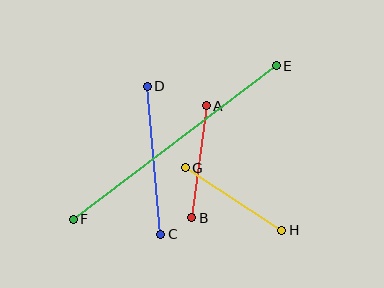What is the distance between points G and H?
The distance is approximately 115 pixels.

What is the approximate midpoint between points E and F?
The midpoint is at approximately (175, 142) pixels.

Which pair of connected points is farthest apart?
Points E and F are farthest apart.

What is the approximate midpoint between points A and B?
The midpoint is at approximately (199, 162) pixels.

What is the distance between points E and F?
The distance is approximately 254 pixels.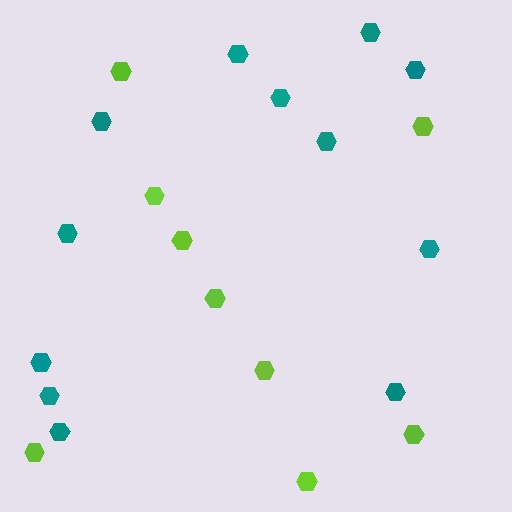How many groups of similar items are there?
There are 2 groups: one group of lime hexagons (9) and one group of teal hexagons (12).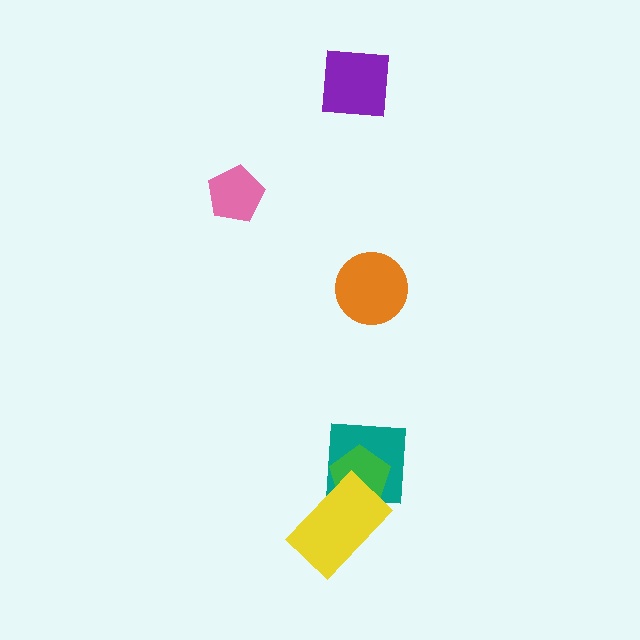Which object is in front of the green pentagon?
The yellow rectangle is in front of the green pentagon.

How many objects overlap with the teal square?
2 objects overlap with the teal square.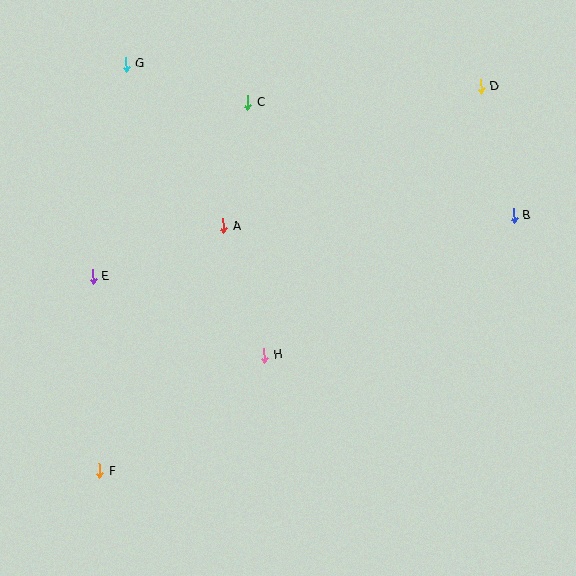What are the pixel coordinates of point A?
Point A is at (223, 226).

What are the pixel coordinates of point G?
Point G is at (126, 64).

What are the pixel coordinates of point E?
Point E is at (93, 277).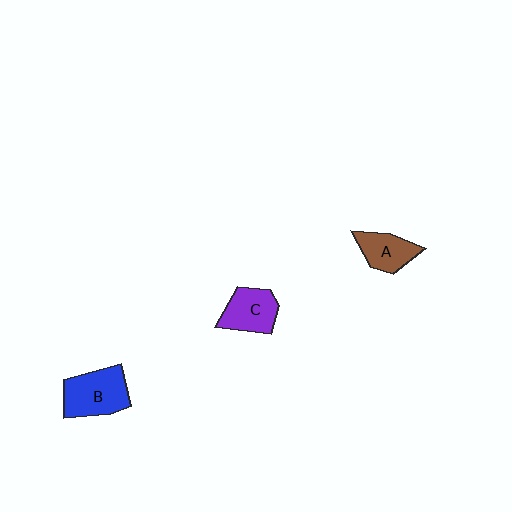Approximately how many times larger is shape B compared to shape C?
Approximately 1.3 times.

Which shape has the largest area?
Shape B (blue).